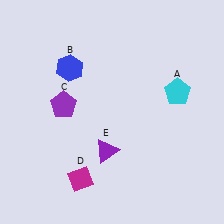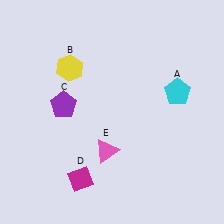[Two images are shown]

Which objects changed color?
B changed from blue to yellow. E changed from purple to pink.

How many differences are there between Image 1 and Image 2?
There are 2 differences between the two images.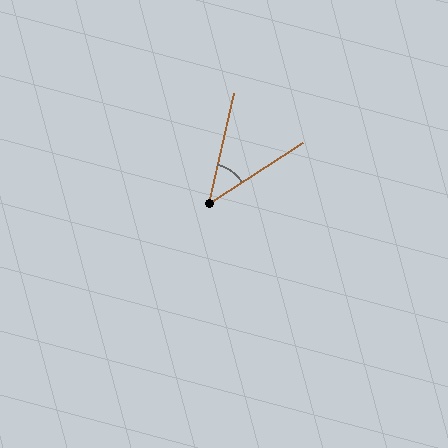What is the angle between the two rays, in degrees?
Approximately 44 degrees.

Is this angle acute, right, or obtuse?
It is acute.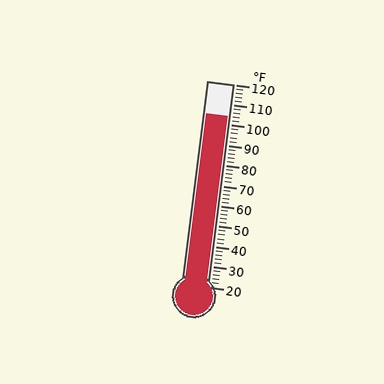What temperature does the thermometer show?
The thermometer shows approximately 104°F.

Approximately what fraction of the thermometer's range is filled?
The thermometer is filled to approximately 85% of its range.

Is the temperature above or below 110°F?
The temperature is below 110°F.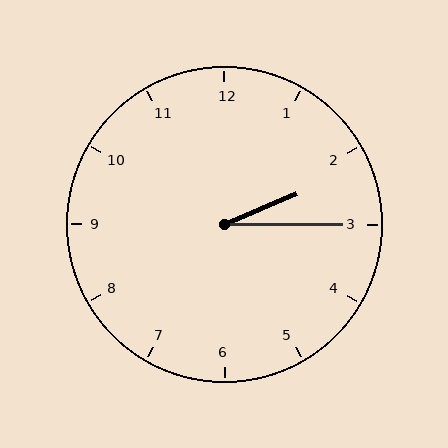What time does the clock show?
2:15.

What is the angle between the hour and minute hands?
Approximately 22 degrees.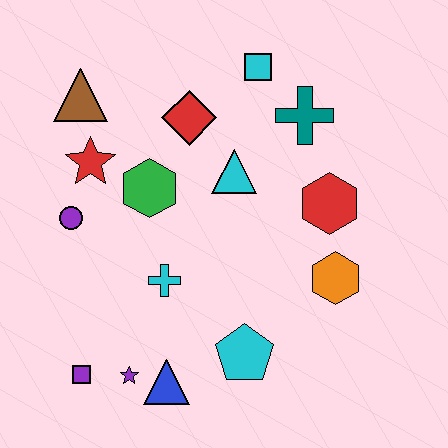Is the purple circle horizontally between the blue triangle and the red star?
No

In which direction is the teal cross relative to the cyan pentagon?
The teal cross is above the cyan pentagon.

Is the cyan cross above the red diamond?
No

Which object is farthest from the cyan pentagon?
The brown triangle is farthest from the cyan pentagon.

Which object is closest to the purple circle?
The red star is closest to the purple circle.